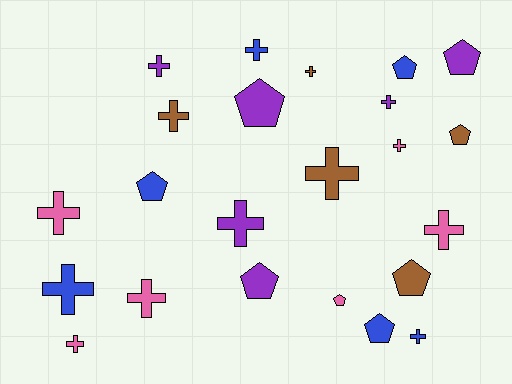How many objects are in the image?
There are 23 objects.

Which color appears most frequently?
Blue, with 6 objects.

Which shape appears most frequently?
Cross, with 14 objects.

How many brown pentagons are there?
There are 2 brown pentagons.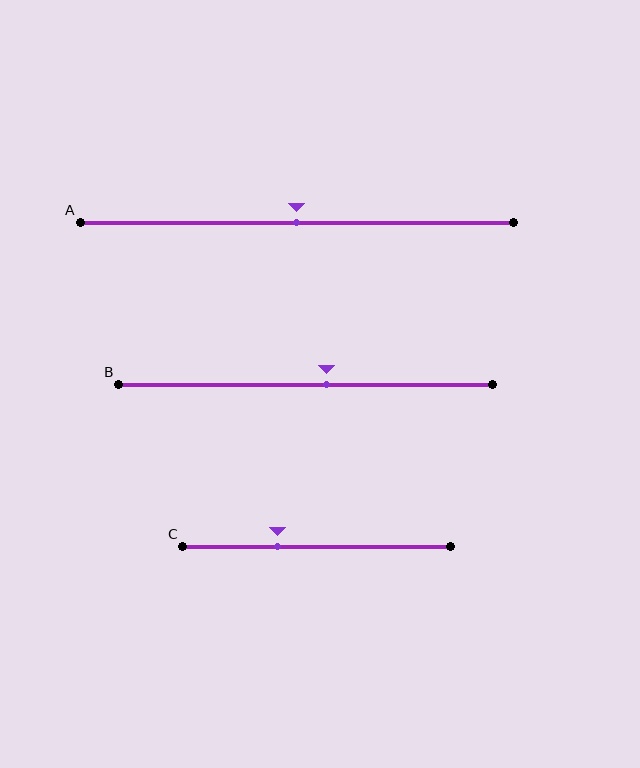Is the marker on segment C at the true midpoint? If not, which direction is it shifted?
No, the marker on segment C is shifted to the left by about 15% of the segment length.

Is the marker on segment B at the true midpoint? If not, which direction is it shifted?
No, the marker on segment B is shifted to the right by about 5% of the segment length.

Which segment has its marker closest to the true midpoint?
Segment A has its marker closest to the true midpoint.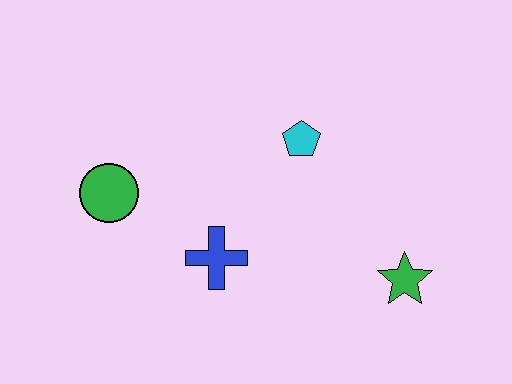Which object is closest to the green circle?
The blue cross is closest to the green circle.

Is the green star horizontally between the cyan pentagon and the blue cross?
No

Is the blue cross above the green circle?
No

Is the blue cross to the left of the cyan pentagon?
Yes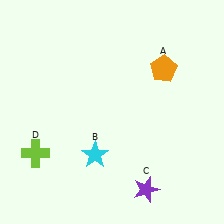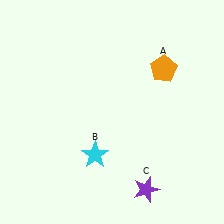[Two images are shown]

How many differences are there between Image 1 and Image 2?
There is 1 difference between the two images.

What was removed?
The lime cross (D) was removed in Image 2.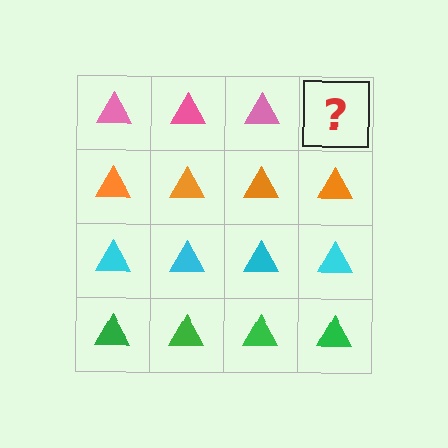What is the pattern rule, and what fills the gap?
The rule is that each row has a consistent color. The gap should be filled with a pink triangle.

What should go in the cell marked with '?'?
The missing cell should contain a pink triangle.